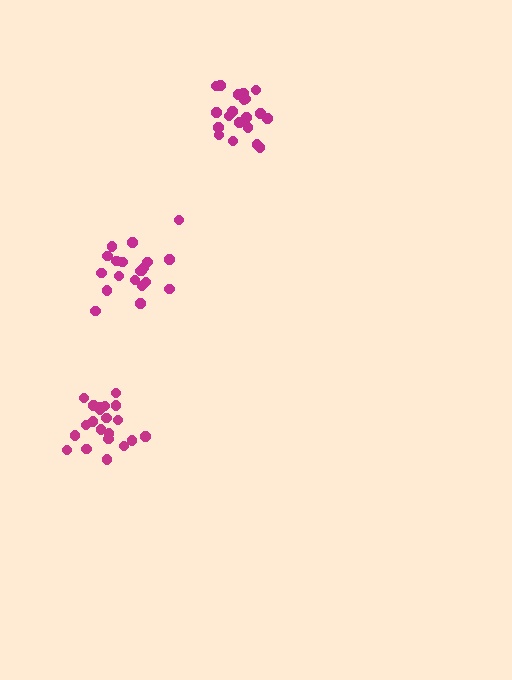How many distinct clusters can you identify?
There are 3 distinct clusters.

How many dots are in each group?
Group 1: 20 dots, Group 2: 20 dots, Group 3: 21 dots (61 total).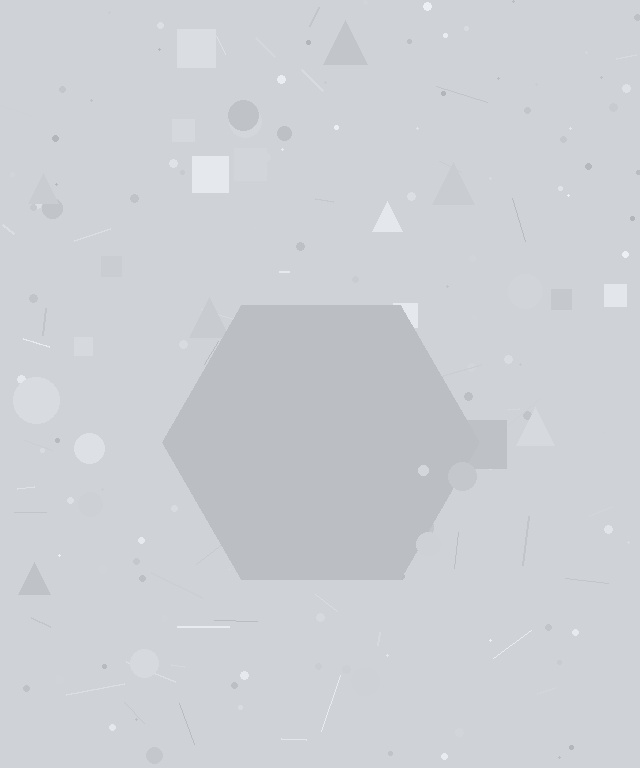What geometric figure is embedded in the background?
A hexagon is embedded in the background.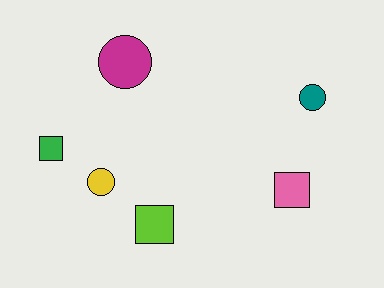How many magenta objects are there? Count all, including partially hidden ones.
There is 1 magenta object.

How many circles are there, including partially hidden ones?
There are 3 circles.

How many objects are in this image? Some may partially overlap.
There are 6 objects.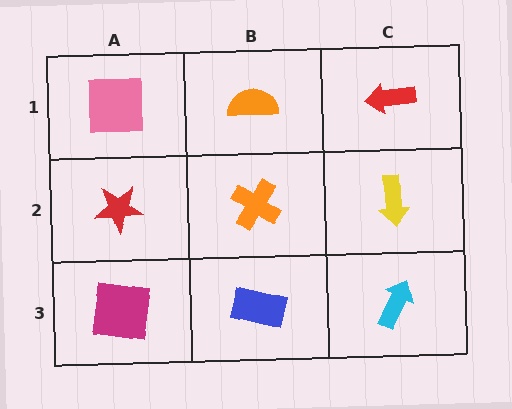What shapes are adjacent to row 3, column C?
A yellow arrow (row 2, column C), a blue rectangle (row 3, column B).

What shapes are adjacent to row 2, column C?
A red arrow (row 1, column C), a cyan arrow (row 3, column C), an orange cross (row 2, column B).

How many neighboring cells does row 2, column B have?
4.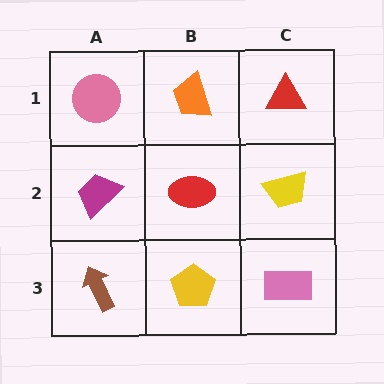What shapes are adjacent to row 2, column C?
A red triangle (row 1, column C), a pink rectangle (row 3, column C), a red ellipse (row 2, column B).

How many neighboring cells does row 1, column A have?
2.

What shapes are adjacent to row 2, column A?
A pink circle (row 1, column A), a brown arrow (row 3, column A), a red ellipse (row 2, column B).